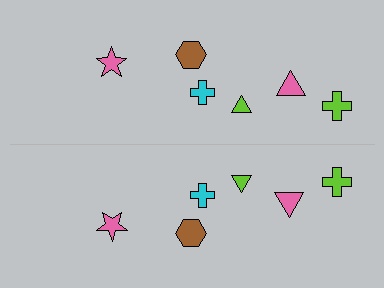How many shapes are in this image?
There are 12 shapes in this image.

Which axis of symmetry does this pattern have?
The pattern has a horizontal axis of symmetry running through the center of the image.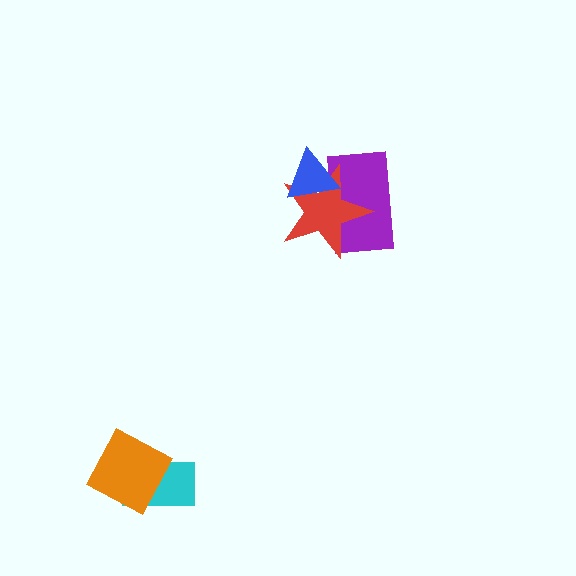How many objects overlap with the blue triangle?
2 objects overlap with the blue triangle.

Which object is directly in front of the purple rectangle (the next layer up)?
The red star is directly in front of the purple rectangle.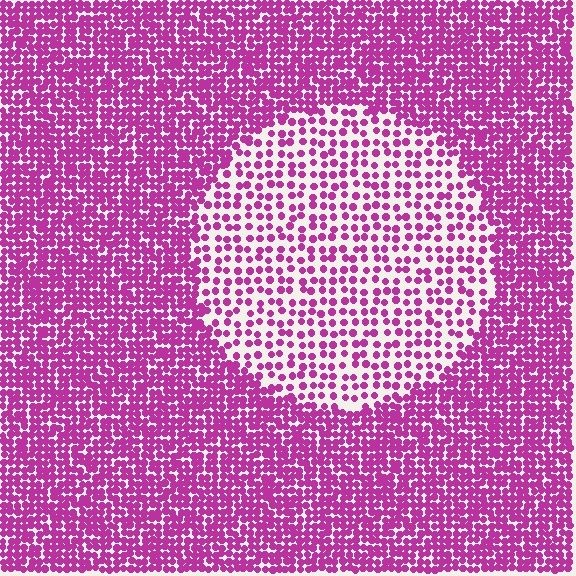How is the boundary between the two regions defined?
The boundary is defined by a change in element density (approximately 2.2x ratio). All elements are the same color, size, and shape.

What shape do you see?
I see a circle.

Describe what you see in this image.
The image contains small magenta elements arranged at two different densities. A circle-shaped region is visible where the elements are less densely packed than the surrounding area.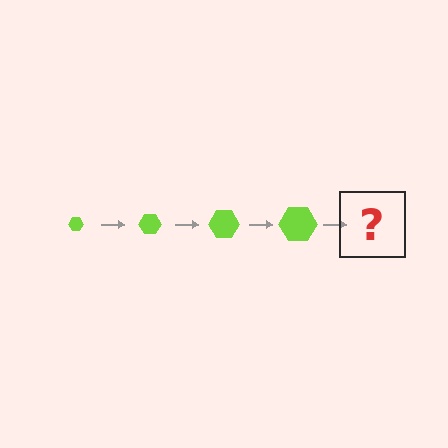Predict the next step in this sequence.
The next step is a lime hexagon, larger than the previous one.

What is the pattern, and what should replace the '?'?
The pattern is that the hexagon gets progressively larger each step. The '?' should be a lime hexagon, larger than the previous one.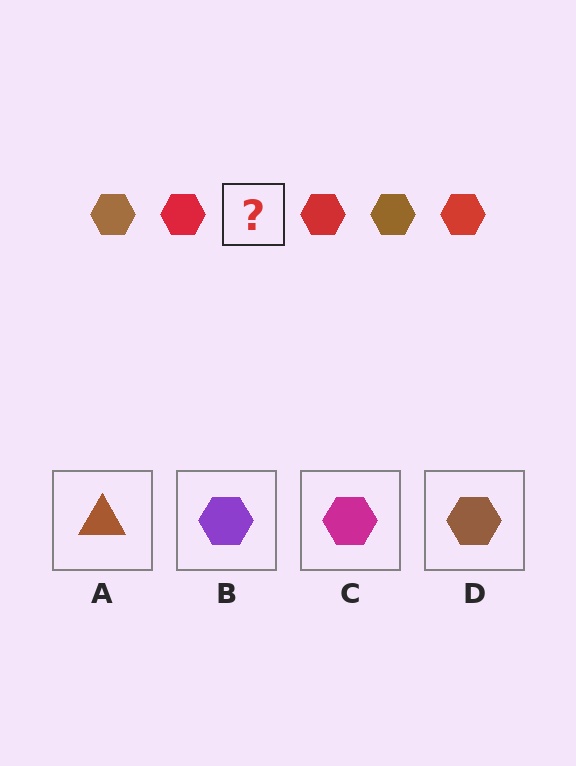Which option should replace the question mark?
Option D.